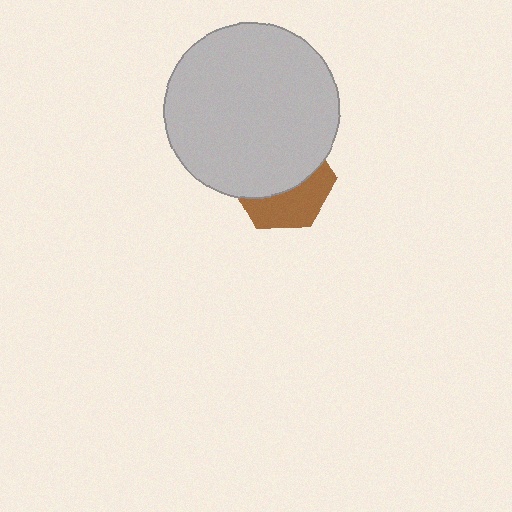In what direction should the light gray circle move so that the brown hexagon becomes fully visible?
The light gray circle should move up. That is the shortest direction to clear the overlap and leave the brown hexagon fully visible.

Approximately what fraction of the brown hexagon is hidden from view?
Roughly 59% of the brown hexagon is hidden behind the light gray circle.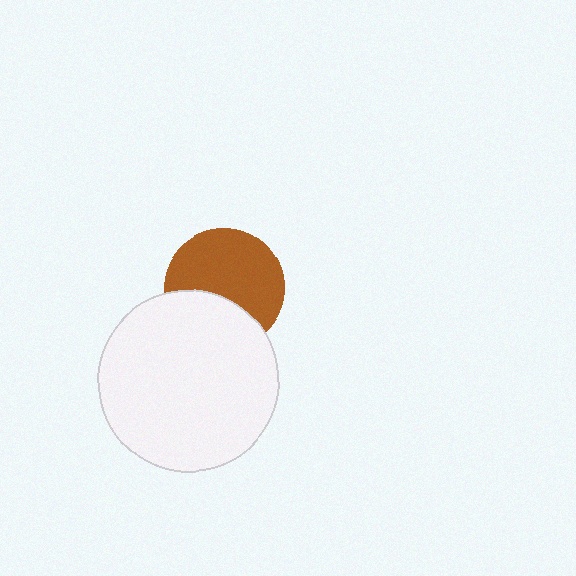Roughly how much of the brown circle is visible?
About half of it is visible (roughly 65%).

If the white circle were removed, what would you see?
You would see the complete brown circle.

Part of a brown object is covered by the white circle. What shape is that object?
It is a circle.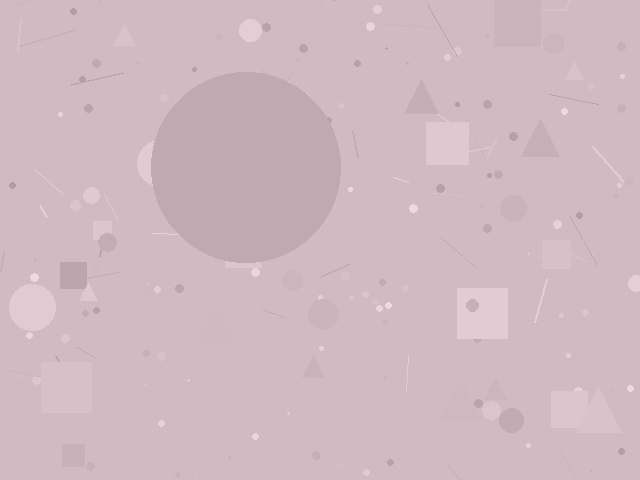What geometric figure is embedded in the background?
A circle is embedded in the background.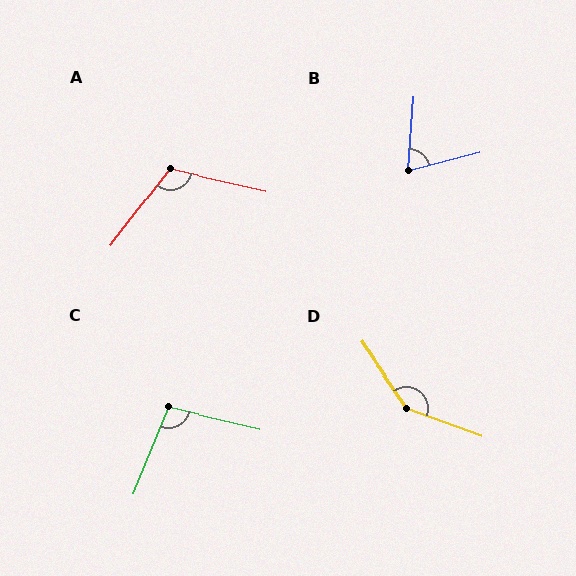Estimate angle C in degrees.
Approximately 99 degrees.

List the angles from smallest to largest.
B (71°), C (99°), A (115°), D (145°).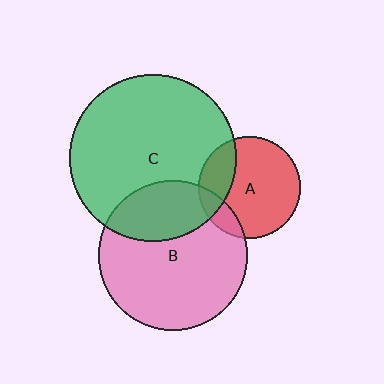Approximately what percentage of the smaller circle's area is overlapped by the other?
Approximately 30%.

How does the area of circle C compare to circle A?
Approximately 2.7 times.